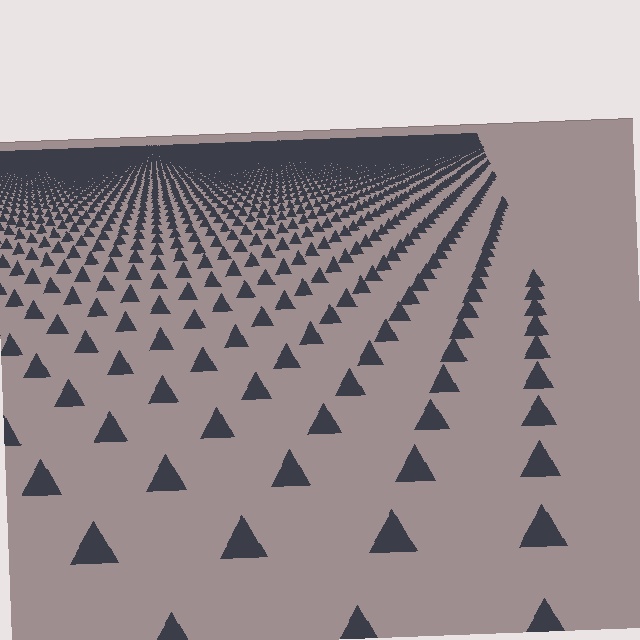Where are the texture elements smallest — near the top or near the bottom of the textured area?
Near the top.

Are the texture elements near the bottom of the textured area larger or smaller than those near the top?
Larger. Near the bottom, elements are closer to the viewer and appear at a bigger on-screen size.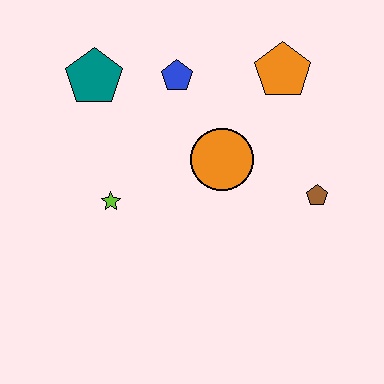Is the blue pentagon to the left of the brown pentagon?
Yes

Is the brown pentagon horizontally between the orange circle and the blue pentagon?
No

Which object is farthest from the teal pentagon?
The brown pentagon is farthest from the teal pentagon.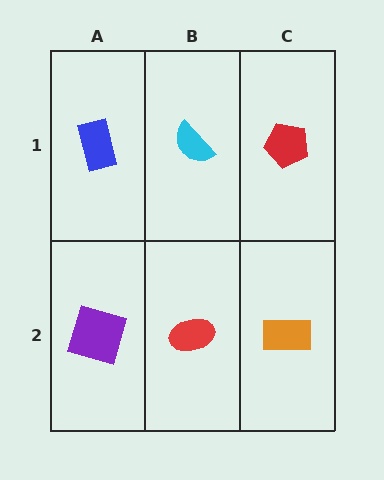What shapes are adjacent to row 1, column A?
A purple square (row 2, column A), a cyan semicircle (row 1, column B).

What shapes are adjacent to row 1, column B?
A red ellipse (row 2, column B), a blue rectangle (row 1, column A), a red pentagon (row 1, column C).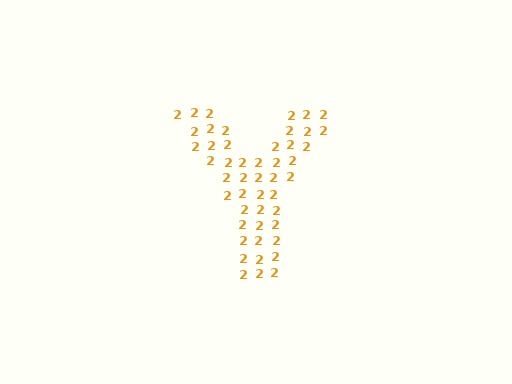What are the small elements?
The small elements are digit 2's.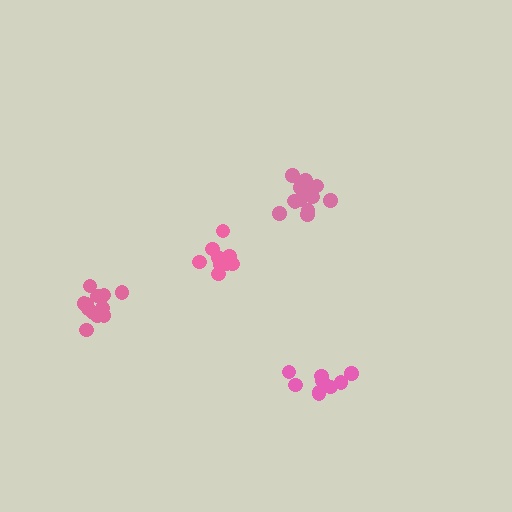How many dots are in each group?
Group 1: 9 dots, Group 2: 15 dots, Group 3: 11 dots, Group 4: 15 dots (50 total).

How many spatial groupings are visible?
There are 4 spatial groupings.